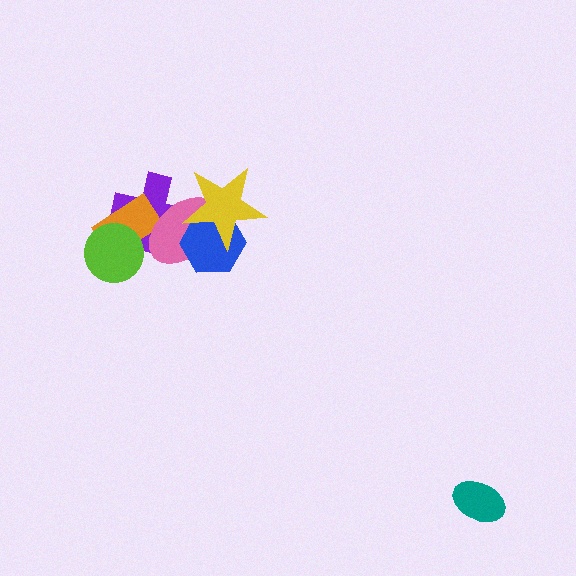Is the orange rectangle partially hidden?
Yes, it is partially covered by another shape.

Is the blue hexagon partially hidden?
Yes, it is partially covered by another shape.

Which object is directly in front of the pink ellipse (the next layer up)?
The blue hexagon is directly in front of the pink ellipse.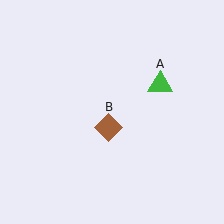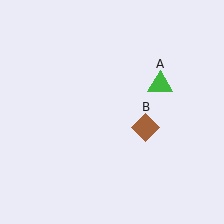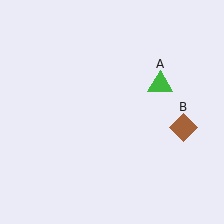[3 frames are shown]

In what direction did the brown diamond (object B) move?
The brown diamond (object B) moved right.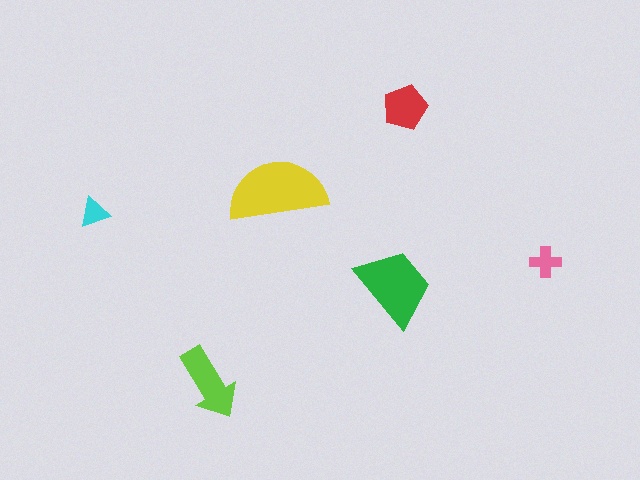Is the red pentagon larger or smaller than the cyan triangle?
Larger.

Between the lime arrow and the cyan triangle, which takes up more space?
The lime arrow.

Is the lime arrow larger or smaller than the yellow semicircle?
Smaller.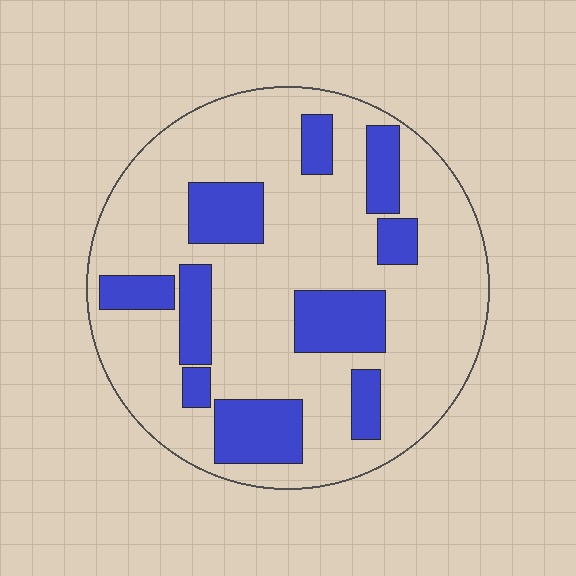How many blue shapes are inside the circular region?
10.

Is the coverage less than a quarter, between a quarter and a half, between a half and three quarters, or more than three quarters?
Between a quarter and a half.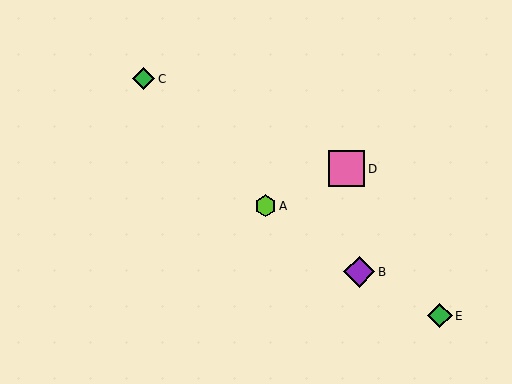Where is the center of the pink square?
The center of the pink square is at (346, 169).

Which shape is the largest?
The pink square (labeled D) is the largest.